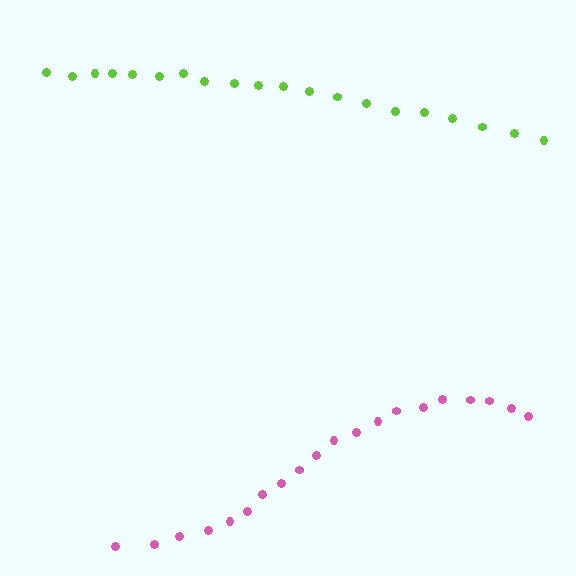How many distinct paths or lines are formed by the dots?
There are 2 distinct paths.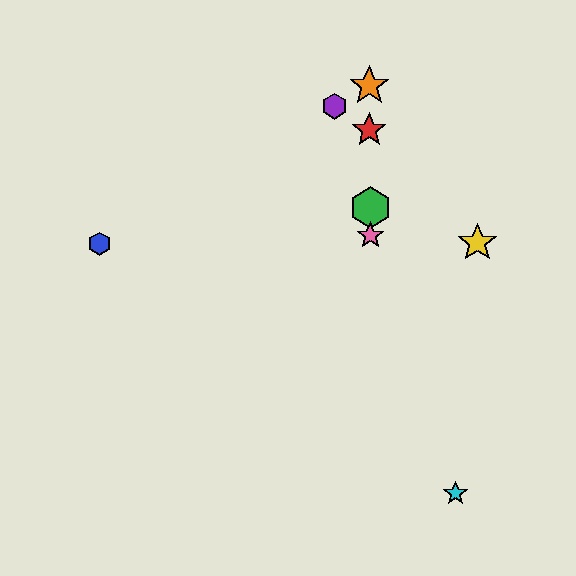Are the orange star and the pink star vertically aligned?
Yes, both are at x≈369.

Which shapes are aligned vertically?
The red star, the green hexagon, the orange star, the pink star are aligned vertically.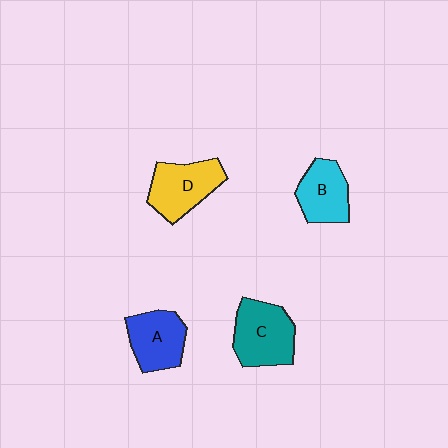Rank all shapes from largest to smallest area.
From largest to smallest: C (teal), D (yellow), A (blue), B (cyan).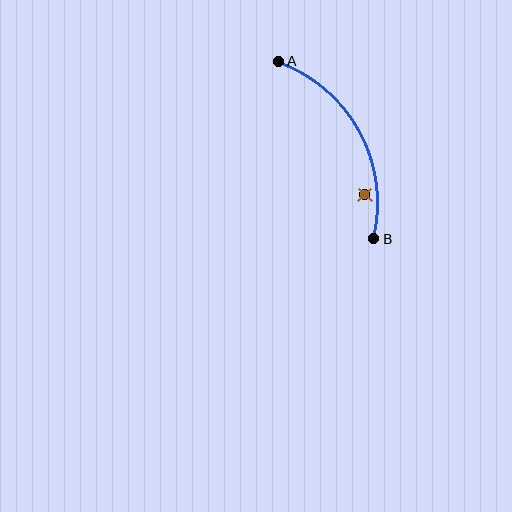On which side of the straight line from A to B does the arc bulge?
The arc bulges to the right of the straight line connecting A and B.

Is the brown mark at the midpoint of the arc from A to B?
No — the brown mark does not lie on the arc at all. It sits slightly inside the curve.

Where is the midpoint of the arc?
The arc midpoint is the point on the curve farthest from the straight line joining A and B. It sits to the right of that line.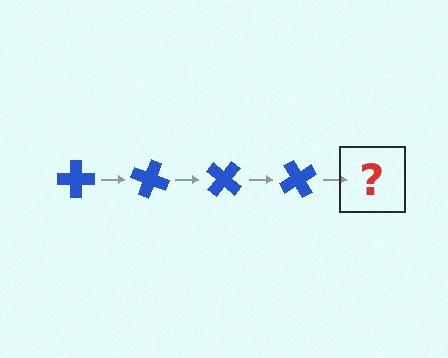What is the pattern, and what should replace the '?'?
The pattern is that the cross rotates 20 degrees each step. The '?' should be a blue cross rotated 80 degrees.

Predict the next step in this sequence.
The next step is a blue cross rotated 80 degrees.